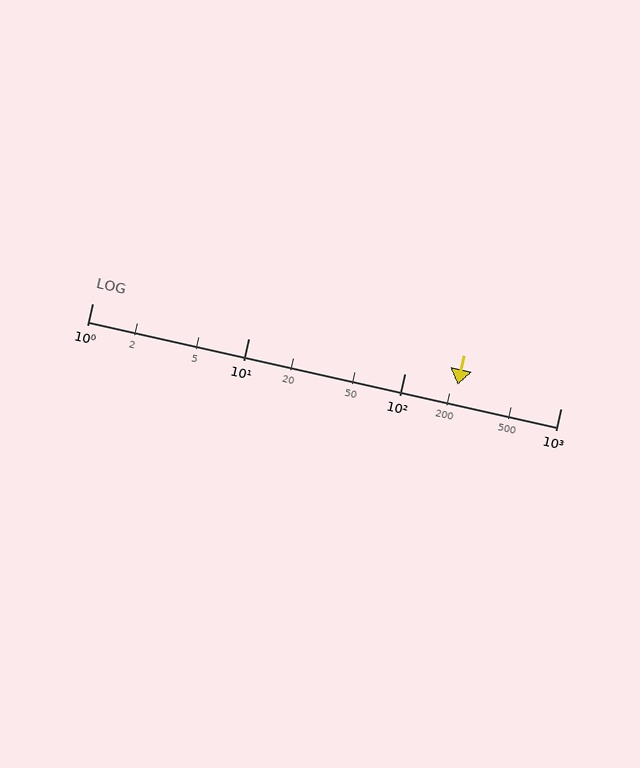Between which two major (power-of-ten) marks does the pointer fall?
The pointer is between 100 and 1000.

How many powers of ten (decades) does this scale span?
The scale spans 3 decades, from 1 to 1000.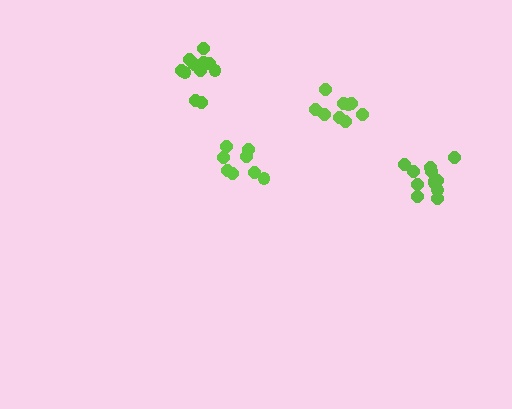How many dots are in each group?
Group 1: 8 dots, Group 2: 9 dots, Group 3: 11 dots, Group 4: 12 dots (40 total).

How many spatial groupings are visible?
There are 4 spatial groupings.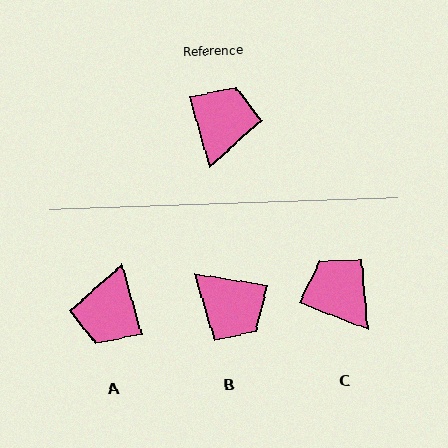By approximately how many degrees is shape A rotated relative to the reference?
Approximately 180 degrees counter-clockwise.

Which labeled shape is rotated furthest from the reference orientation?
A, about 180 degrees away.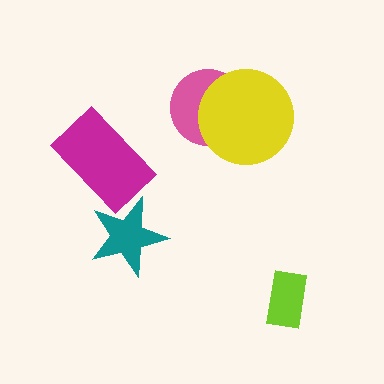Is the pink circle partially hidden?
Yes, it is partially covered by another shape.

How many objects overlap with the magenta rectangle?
1 object overlaps with the magenta rectangle.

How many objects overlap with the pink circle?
1 object overlaps with the pink circle.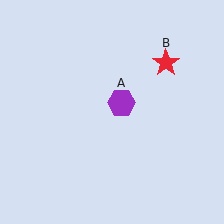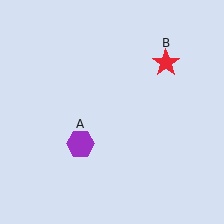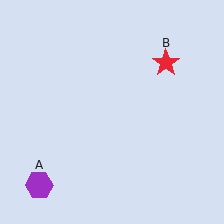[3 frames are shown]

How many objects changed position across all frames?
1 object changed position: purple hexagon (object A).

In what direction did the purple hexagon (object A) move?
The purple hexagon (object A) moved down and to the left.